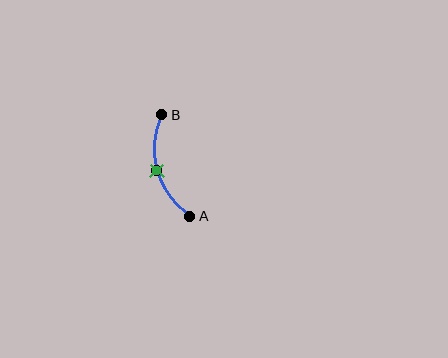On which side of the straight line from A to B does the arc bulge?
The arc bulges to the left of the straight line connecting A and B.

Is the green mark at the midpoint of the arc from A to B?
Yes. The green mark lies on the arc at equal arc-length from both A and B — it is the arc midpoint.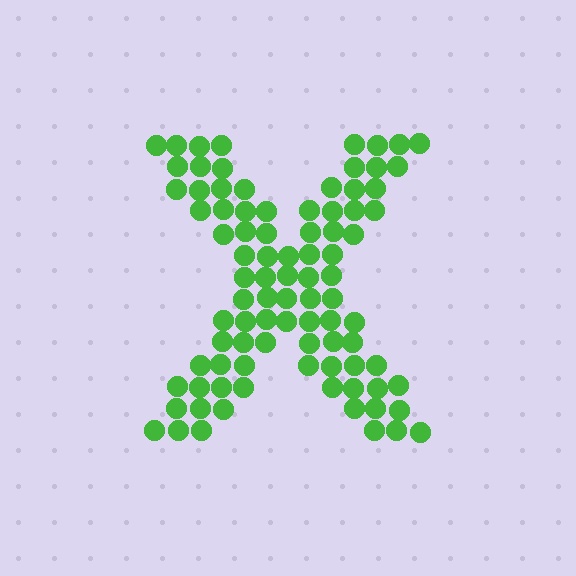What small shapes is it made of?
It is made of small circles.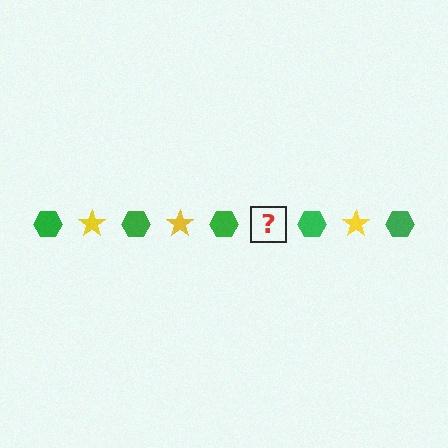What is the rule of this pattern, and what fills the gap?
The rule is that the pattern alternates between green hexagon and yellow star. The gap should be filled with a yellow star.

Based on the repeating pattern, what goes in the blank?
The blank should be a yellow star.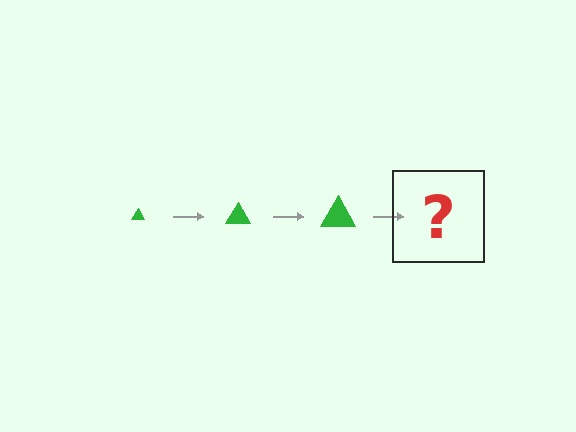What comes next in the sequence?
The next element should be a green triangle, larger than the previous one.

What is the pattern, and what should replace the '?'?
The pattern is that the triangle gets progressively larger each step. The '?' should be a green triangle, larger than the previous one.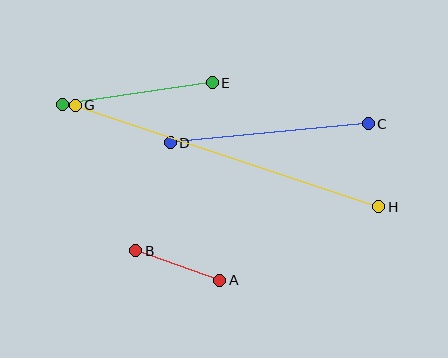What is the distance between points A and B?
The distance is approximately 89 pixels.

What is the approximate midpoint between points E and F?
The midpoint is at approximately (137, 94) pixels.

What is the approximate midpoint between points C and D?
The midpoint is at approximately (269, 133) pixels.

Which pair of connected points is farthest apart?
Points G and H are farthest apart.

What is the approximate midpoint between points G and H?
The midpoint is at approximately (227, 156) pixels.